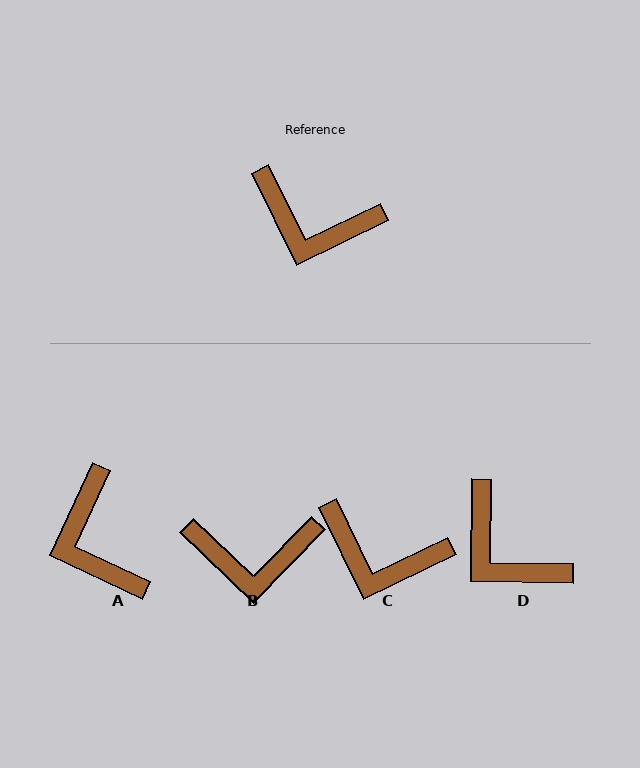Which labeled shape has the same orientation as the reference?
C.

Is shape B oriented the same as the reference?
No, it is off by about 20 degrees.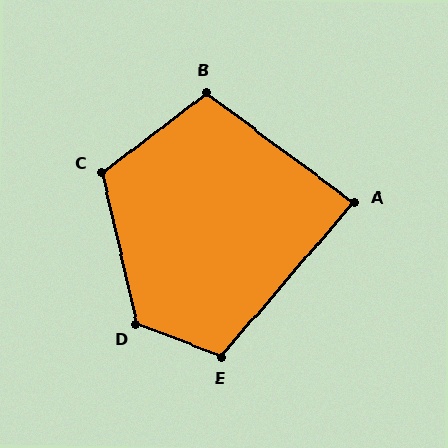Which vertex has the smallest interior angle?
A, at approximately 86 degrees.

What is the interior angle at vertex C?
Approximately 114 degrees (obtuse).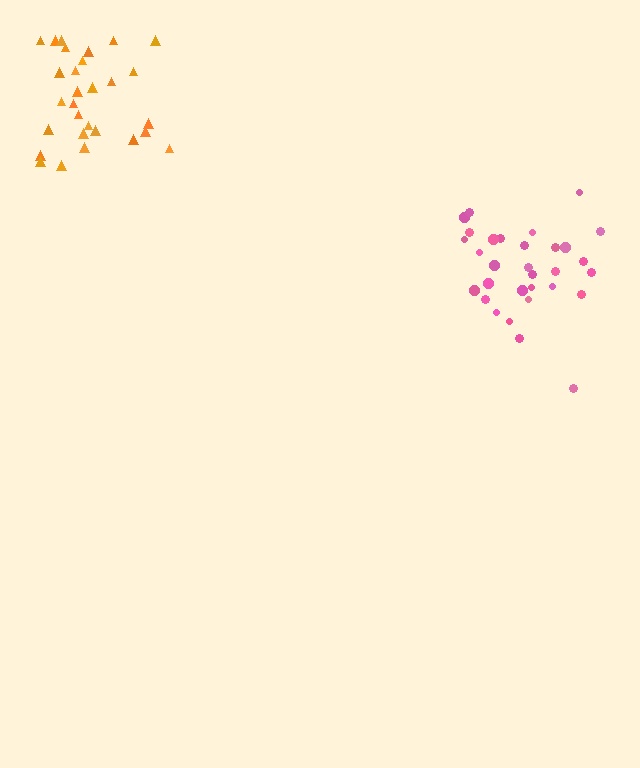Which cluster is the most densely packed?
Pink.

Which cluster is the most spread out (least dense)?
Orange.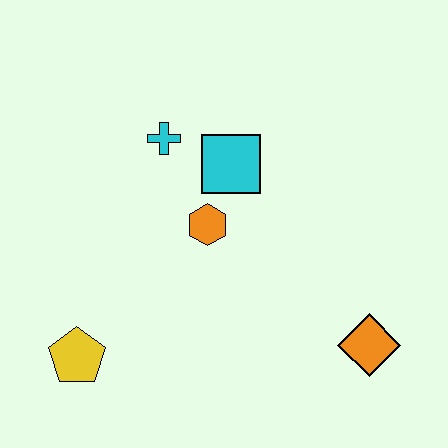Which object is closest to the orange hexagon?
The cyan square is closest to the orange hexagon.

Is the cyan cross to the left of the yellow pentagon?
No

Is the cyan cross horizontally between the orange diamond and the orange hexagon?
No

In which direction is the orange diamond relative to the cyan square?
The orange diamond is below the cyan square.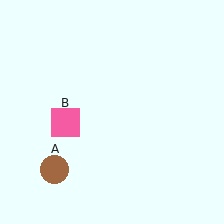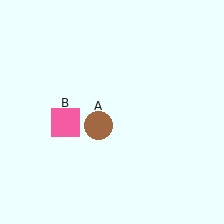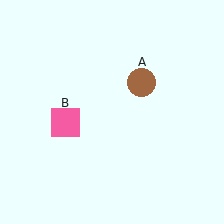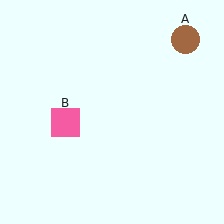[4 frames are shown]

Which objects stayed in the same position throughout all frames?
Pink square (object B) remained stationary.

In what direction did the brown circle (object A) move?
The brown circle (object A) moved up and to the right.